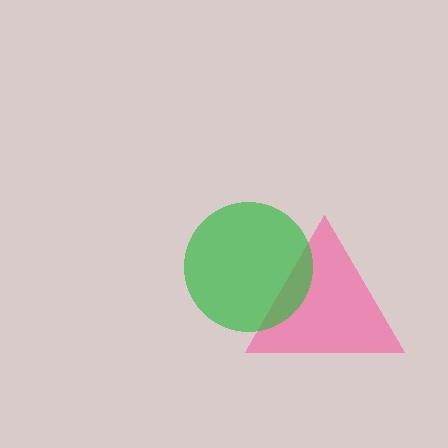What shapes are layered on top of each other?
The layered shapes are: a pink triangle, a green circle.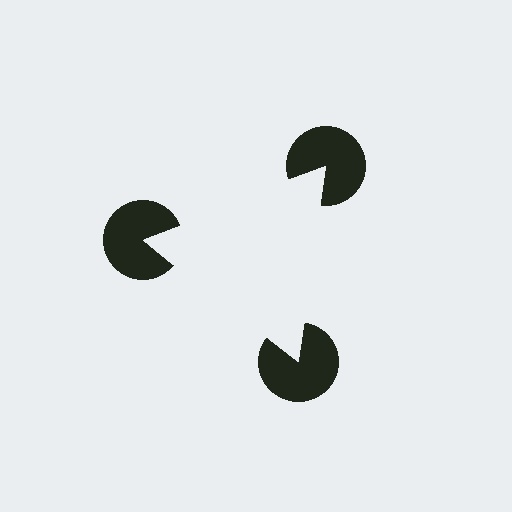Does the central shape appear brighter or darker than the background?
It typically appears slightly brighter than the background, even though no actual brightness change is drawn.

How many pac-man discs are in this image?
There are 3 — one at each vertex of the illusory triangle.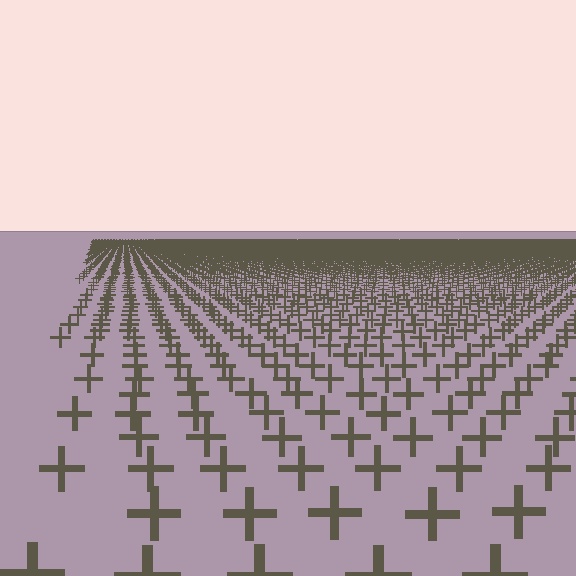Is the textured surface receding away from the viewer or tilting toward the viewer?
The surface is receding away from the viewer. Texture elements get smaller and denser toward the top.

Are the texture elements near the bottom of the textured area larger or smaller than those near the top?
Larger. Near the bottom, elements are closer to the viewer and appear at a bigger on-screen size.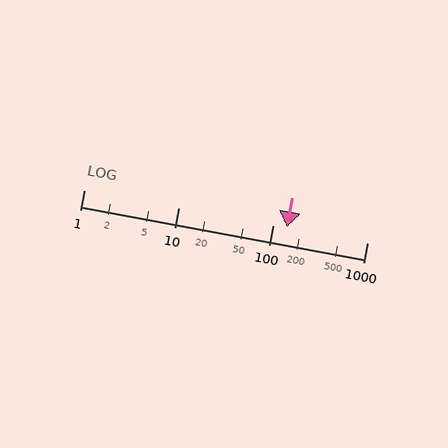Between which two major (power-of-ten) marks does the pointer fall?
The pointer is between 100 and 1000.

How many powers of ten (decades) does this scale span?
The scale spans 3 decades, from 1 to 1000.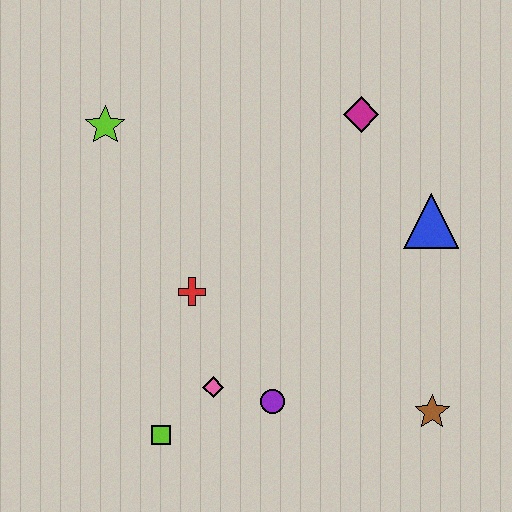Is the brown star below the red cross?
Yes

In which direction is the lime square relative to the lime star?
The lime square is below the lime star.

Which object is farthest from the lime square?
The magenta diamond is farthest from the lime square.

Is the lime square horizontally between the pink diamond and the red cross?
No